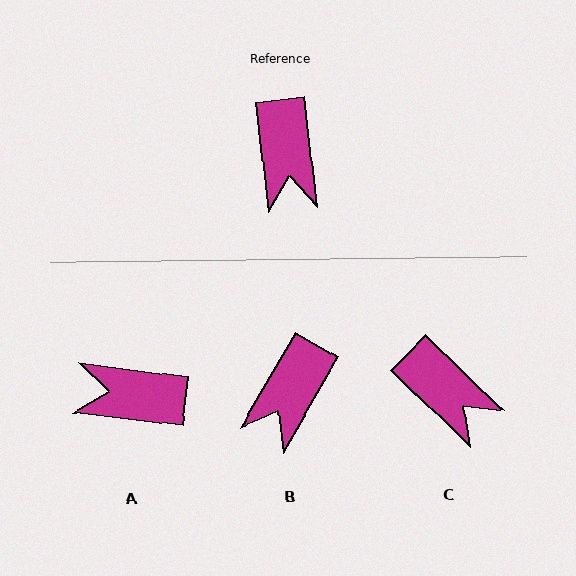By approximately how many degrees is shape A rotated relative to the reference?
Approximately 104 degrees clockwise.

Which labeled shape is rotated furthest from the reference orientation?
A, about 104 degrees away.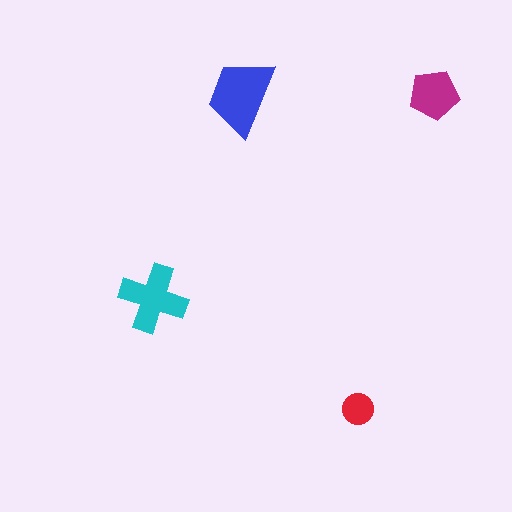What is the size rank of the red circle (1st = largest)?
4th.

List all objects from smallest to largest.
The red circle, the magenta pentagon, the cyan cross, the blue trapezoid.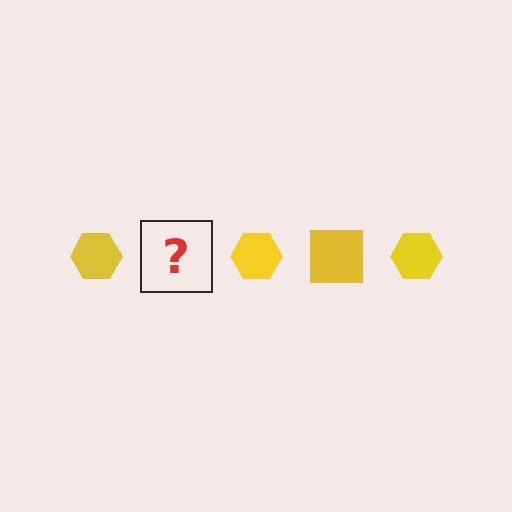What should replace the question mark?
The question mark should be replaced with a yellow square.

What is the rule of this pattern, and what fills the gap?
The rule is that the pattern cycles through hexagon, square shapes in yellow. The gap should be filled with a yellow square.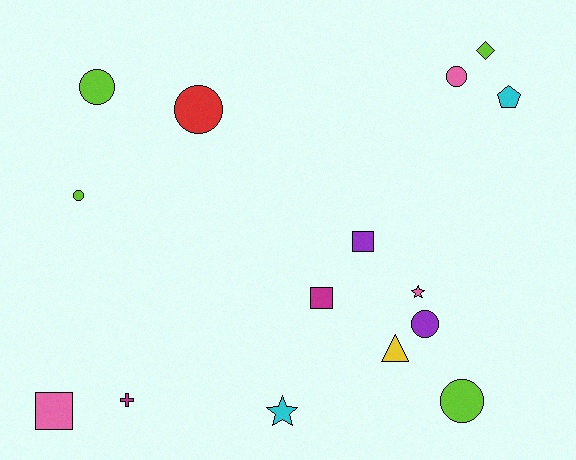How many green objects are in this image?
There are no green objects.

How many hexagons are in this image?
There are no hexagons.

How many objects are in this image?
There are 15 objects.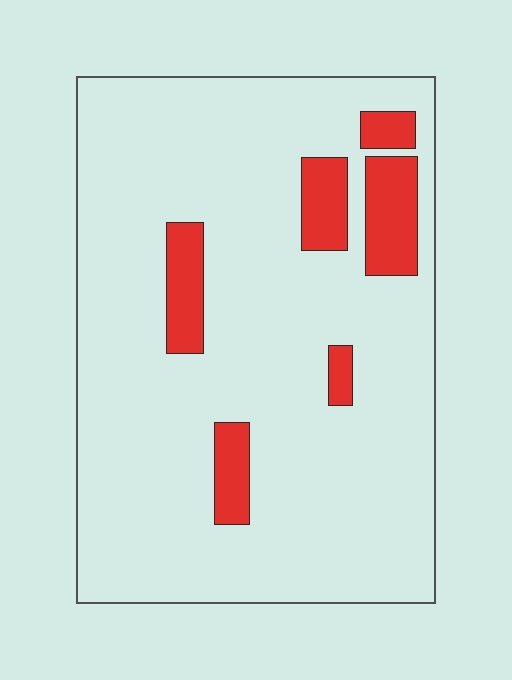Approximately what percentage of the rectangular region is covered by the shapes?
Approximately 10%.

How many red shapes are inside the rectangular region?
6.